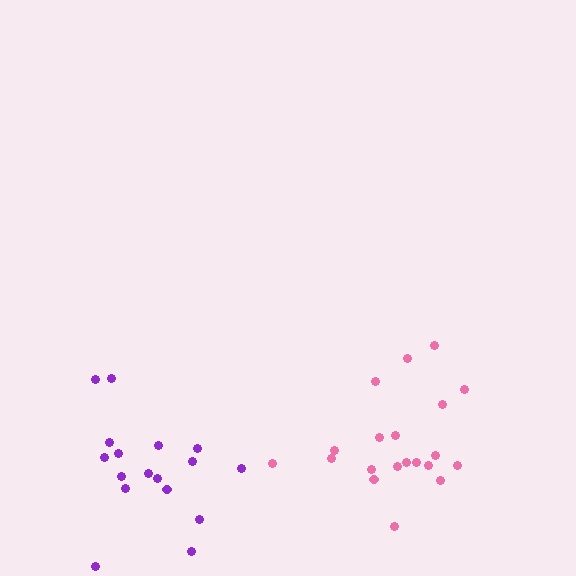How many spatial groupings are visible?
There are 2 spatial groupings.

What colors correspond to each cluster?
The clusters are colored: pink, purple.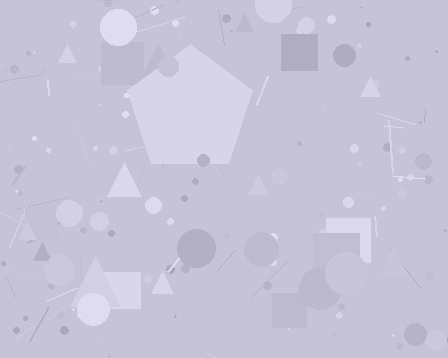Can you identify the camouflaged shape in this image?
The camouflaged shape is a pentagon.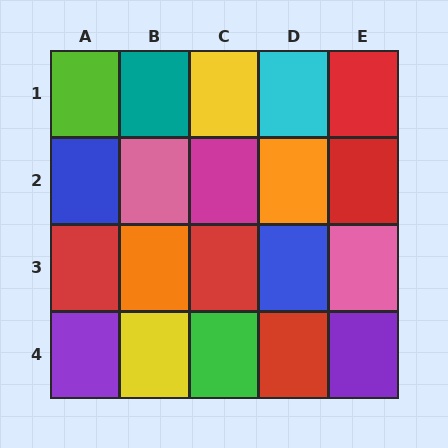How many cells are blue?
2 cells are blue.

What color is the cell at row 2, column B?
Pink.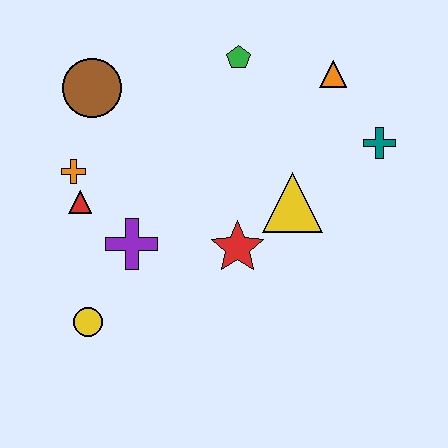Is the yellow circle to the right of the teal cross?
No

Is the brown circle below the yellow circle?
No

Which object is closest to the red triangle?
The orange cross is closest to the red triangle.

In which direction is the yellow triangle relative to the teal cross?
The yellow triangle is to the left of the teal cross.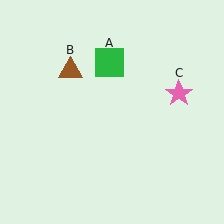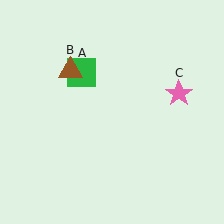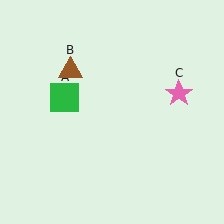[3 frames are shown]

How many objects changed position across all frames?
1 object changed position: green square (object A).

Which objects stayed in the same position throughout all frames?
Brown triangle (object B) and pink star (object C) remained stationary.